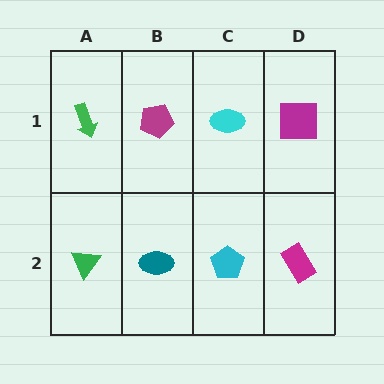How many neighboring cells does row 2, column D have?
2.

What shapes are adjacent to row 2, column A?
A green arrow (row 1, column A), a teal ellipse (row 2, column B).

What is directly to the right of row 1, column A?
A magenta pentagon.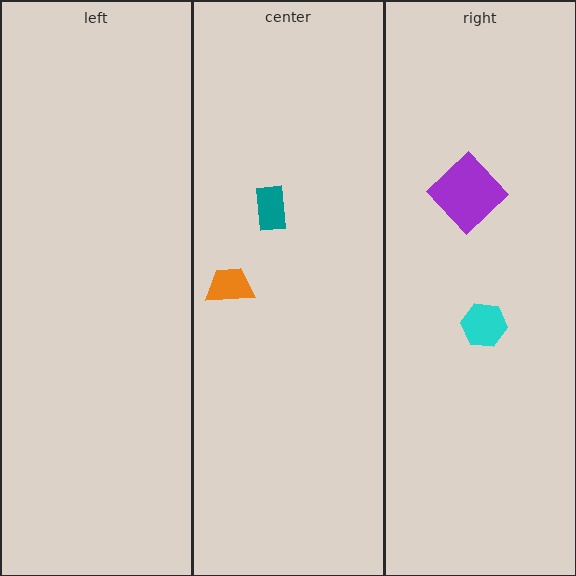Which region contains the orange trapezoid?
The center region.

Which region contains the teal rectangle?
The center region.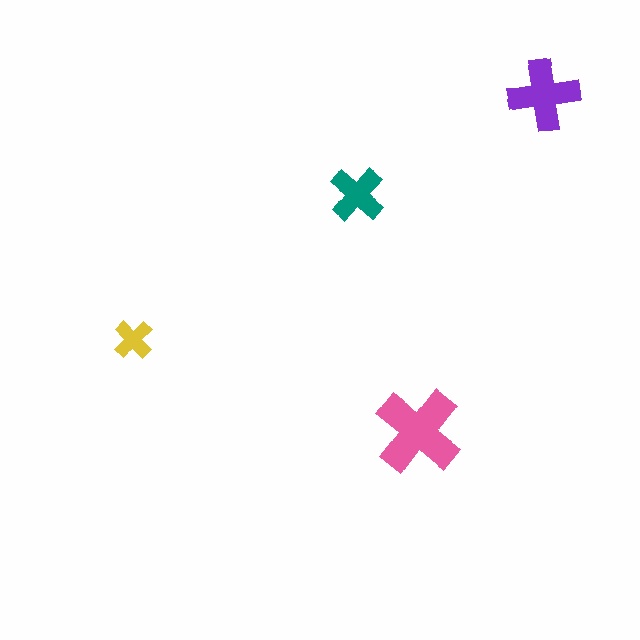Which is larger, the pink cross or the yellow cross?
The pink one.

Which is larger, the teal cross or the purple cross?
The purple one.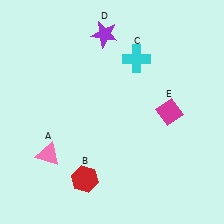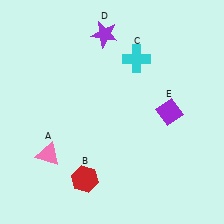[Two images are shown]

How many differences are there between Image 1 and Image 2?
There is 1 difference between the two images.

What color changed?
The diamond (E) changed from magenta in Image 1 to purple in Image 2.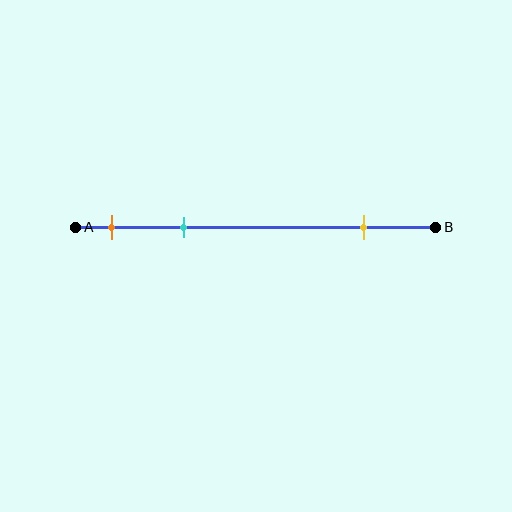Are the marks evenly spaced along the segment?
No, the marks are not evenly spaced.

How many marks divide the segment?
There are 3 marks dividing the segment.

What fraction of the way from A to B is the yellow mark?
The yellow mark is approximately 80% (0.8) of the way from A to B.